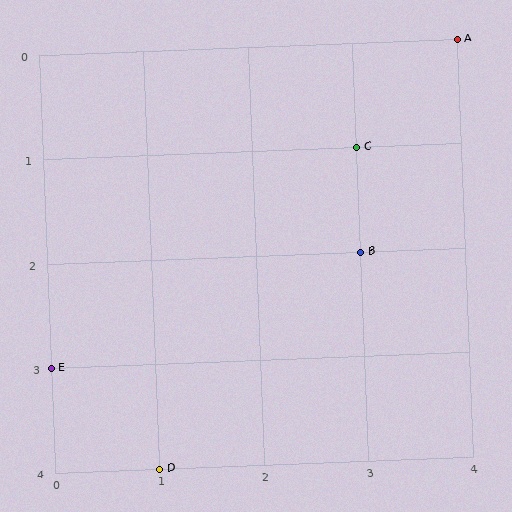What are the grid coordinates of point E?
Point E is at grid coordinates (0, 3).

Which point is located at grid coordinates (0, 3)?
Point E is at (0, 3).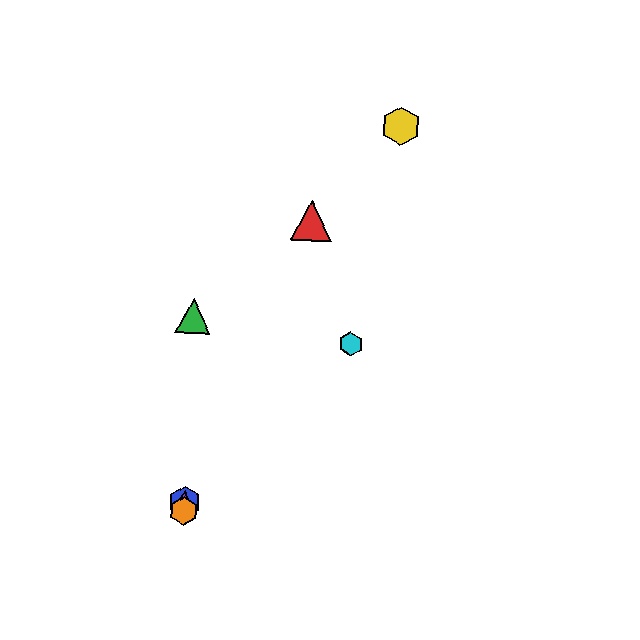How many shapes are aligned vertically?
4 shapes (the blue hexagon, the green triangle, the purple triangle, the orange hexagon) are aligned vertically.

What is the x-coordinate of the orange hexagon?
The orange hexagon is at x≈184.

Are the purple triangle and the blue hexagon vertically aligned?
Yes, both are at x≈184.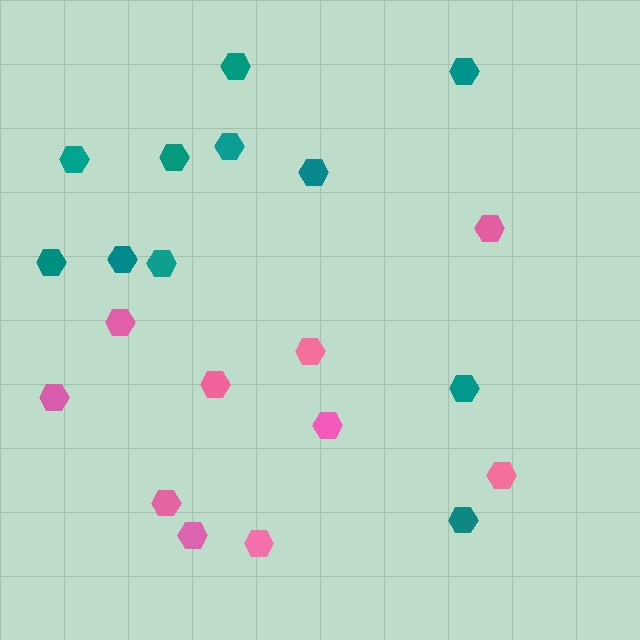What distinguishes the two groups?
There are 2 groups: one group of pink hexagons (10) and one group of teal hexagons (11).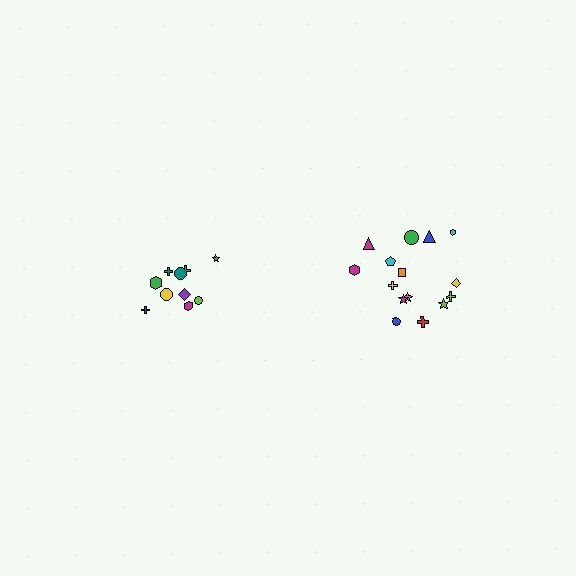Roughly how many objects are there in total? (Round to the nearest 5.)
Roughly 25 objects in total.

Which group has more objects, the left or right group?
The right group.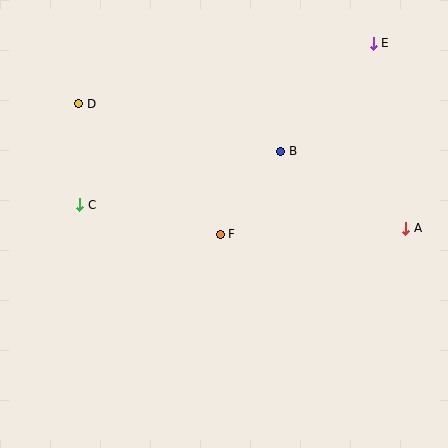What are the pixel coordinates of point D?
Point D is at (79, 104).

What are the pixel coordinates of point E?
Point E is at (373, 43).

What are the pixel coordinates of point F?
Point F is at (220, 234).